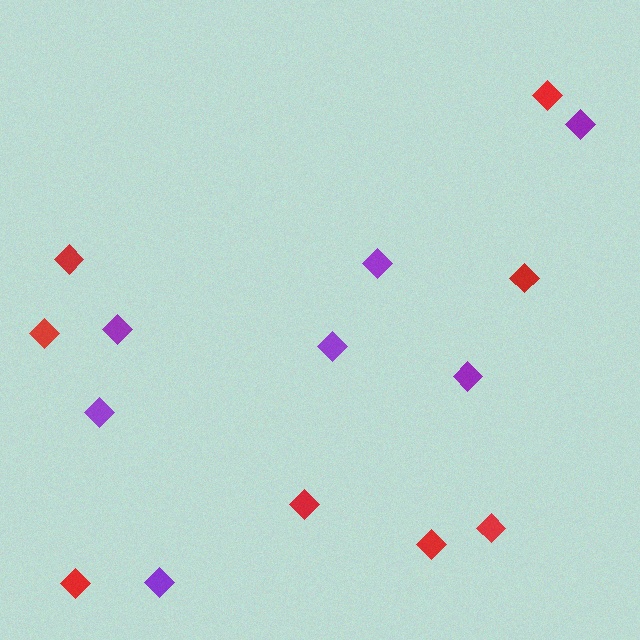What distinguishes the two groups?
There are 2 groups: one group of red diamonds (8) and one group of purple diamonds (7).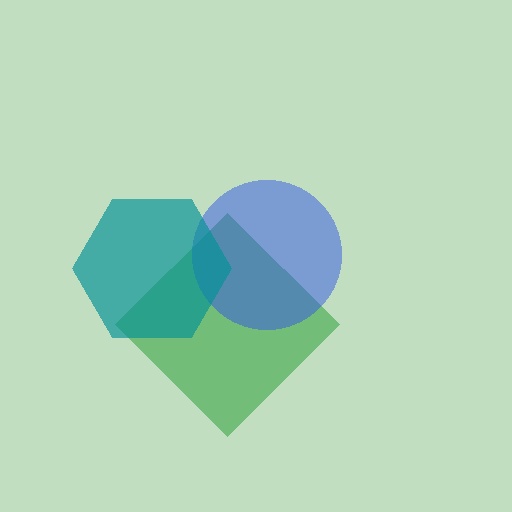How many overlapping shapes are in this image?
There are 3 overlapping shapes in the image.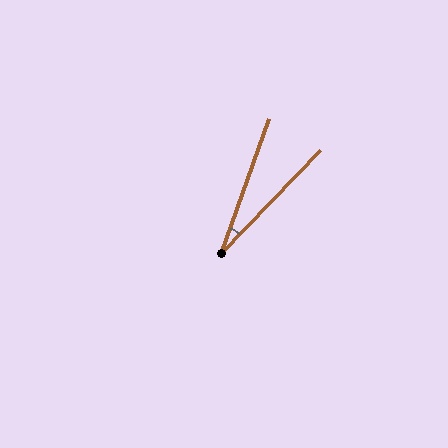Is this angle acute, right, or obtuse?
It is acute.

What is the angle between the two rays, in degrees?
Approximately 25 degrees.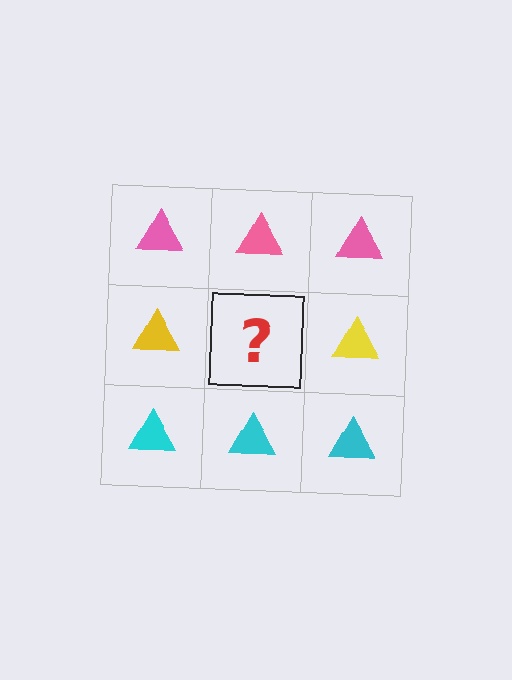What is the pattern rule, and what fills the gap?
The rule is that each row has a consistent color. The gap should be filled with a yellow triangle.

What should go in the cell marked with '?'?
The missing cell should contain a yellow triangle.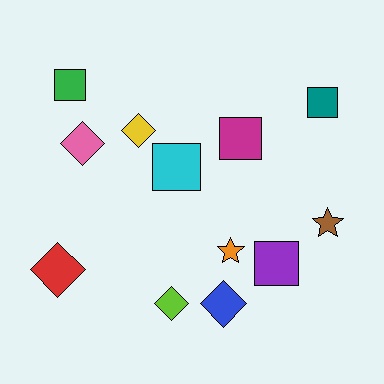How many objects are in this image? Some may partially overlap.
There are 12 objects.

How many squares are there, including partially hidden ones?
There are 5 squares.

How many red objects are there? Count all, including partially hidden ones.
There is 1 red object.